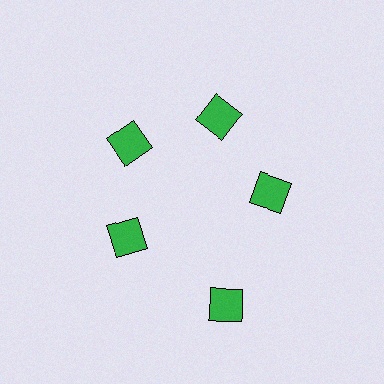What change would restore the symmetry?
The symmetry would be restored by moving it inward, back onto the ring so that all 5 diamonds sit at equal angles and equal distance from the center.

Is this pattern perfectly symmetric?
No. The 5 green diamonds are arranged in a ring, but one element near the 5 o'clock position is pushed outward from the center, breaking the 5-fold rotational symmetry.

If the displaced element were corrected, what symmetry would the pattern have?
It would have 5-fold rotational symmetry — the pattern would map onto itself every 72 degrees.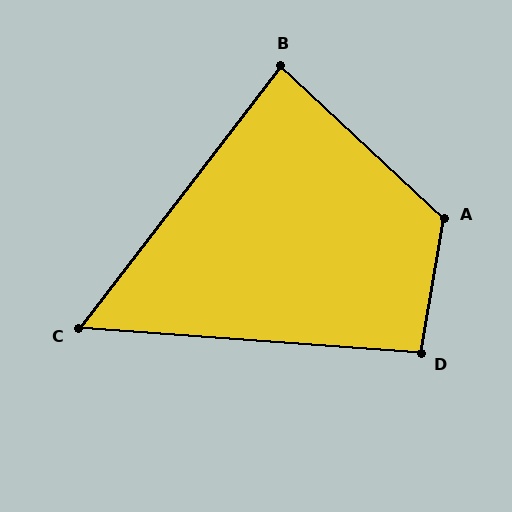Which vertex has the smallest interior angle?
C, at approximately 57 degrees.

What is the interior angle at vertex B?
Approximately 84 degrees (acute).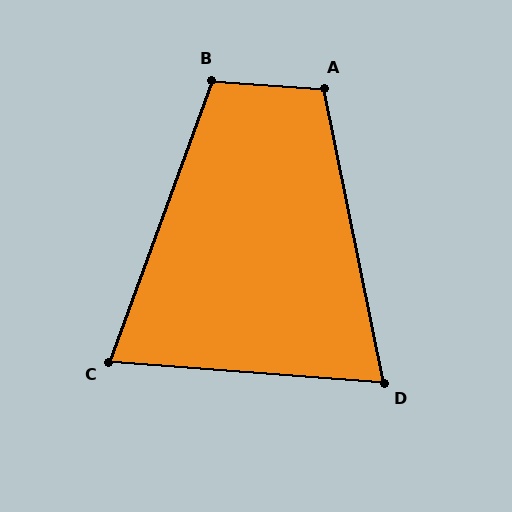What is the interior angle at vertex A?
Approximately 106 degrees (obtuse).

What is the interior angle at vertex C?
Approximately 74 degrees (acute).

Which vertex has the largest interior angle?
B, at approximately 106 degrees.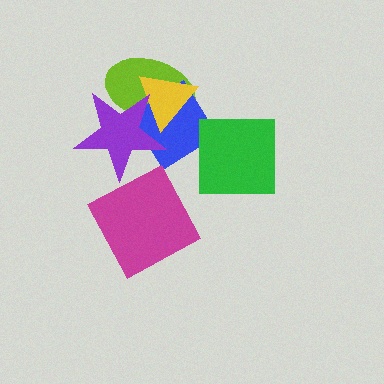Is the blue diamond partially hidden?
Yes, it is partially covered by another shape.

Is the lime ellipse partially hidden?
Yes, it is partially covered by another shape.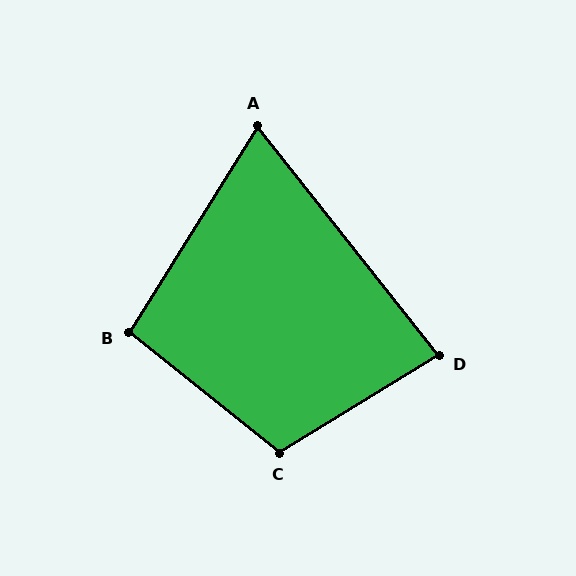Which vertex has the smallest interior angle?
A, at approximately 70 degrees.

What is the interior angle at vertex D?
Approximately 83 degrees (acute).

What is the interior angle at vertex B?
Approximately 97 degrees (obtuse).